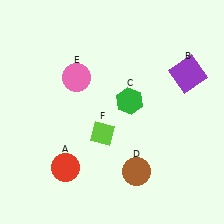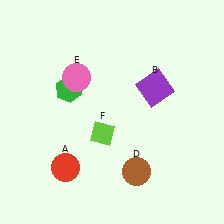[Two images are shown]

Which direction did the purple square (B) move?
The purple square (B) moved left.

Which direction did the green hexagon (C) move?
The green hexagon (C) moved left.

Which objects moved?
The objects that moved are: the purple square (B), the green hexagon (C).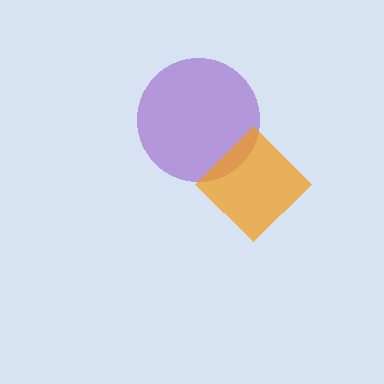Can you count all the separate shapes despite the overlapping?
Yes, there are 2 separate shapes.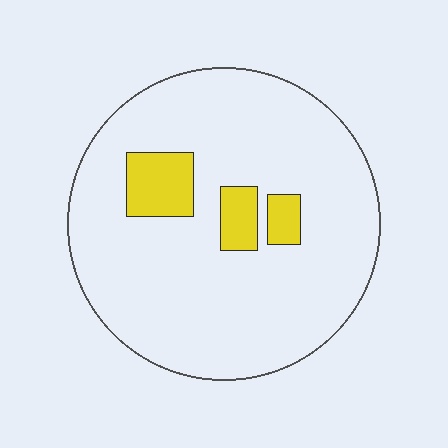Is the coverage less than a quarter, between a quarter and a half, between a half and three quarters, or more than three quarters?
Less than a quarter.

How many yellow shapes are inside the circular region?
3.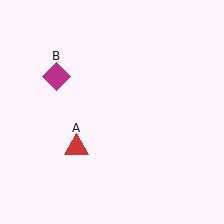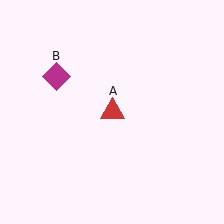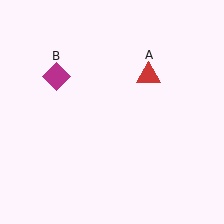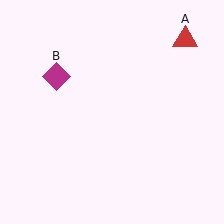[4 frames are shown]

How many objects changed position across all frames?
1 object changed position: red triangle (object A).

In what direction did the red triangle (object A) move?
The red triangle (object A) moved up and to the right.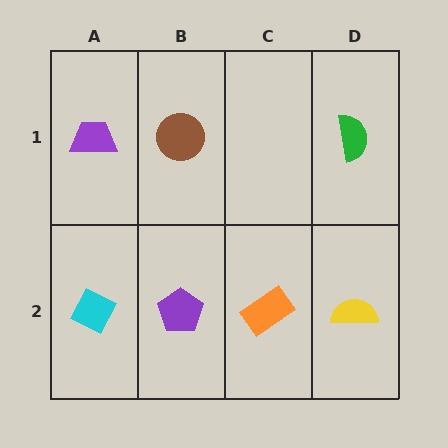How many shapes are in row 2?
4 shapes.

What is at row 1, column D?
A green semicircle.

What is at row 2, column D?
A yellow semicircle.